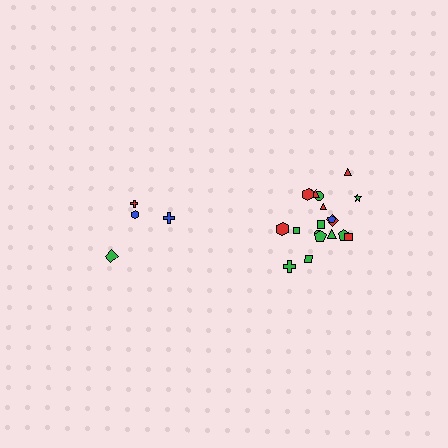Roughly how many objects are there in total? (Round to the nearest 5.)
Roughly 20 objects in total.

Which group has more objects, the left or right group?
The right group.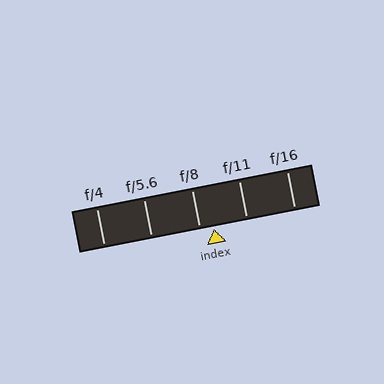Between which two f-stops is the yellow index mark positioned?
The index mark is between f/8 and f/11.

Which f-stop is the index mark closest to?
The index mark is closest to f/8.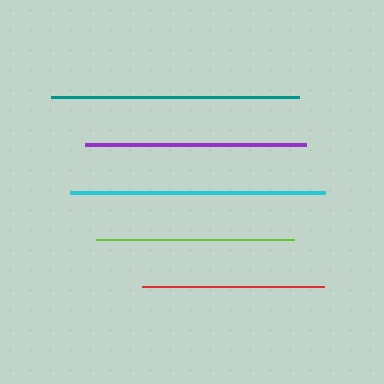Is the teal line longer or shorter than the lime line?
The teal line is longer than the lime line.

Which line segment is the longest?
The cyan line is the longest at approximately 256 pixels.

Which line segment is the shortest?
The red line is the shortest at approximately 182 pixels.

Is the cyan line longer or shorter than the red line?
The cyan line is longer than the red line.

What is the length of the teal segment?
The teal segment is approximately 248 pixels long.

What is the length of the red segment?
The red segment is approximately 182 pixels long.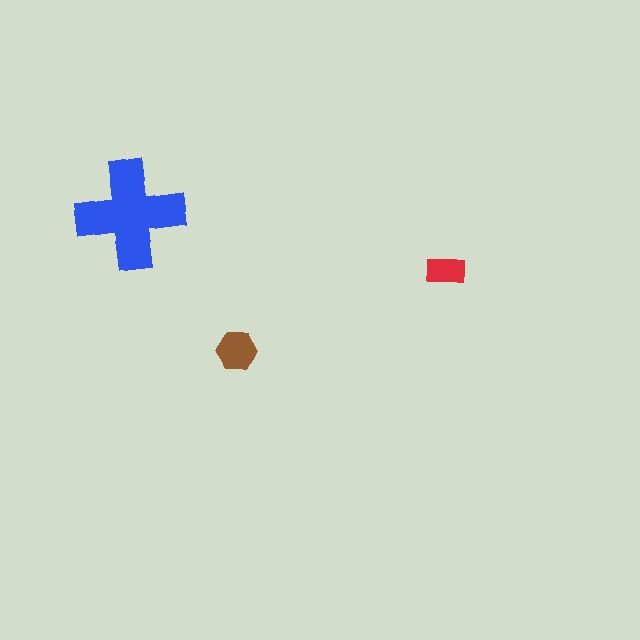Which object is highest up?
The blue cross is topmost.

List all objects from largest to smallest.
The blue cross, the brown hexagon, the red rectangle.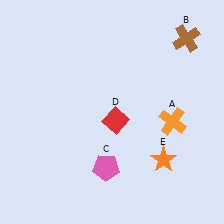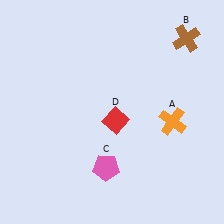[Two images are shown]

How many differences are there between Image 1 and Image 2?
There is 1 difference between the two images.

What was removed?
The orange star (E) was removed in Image 2.